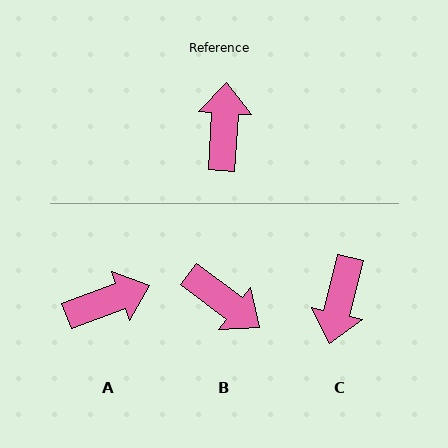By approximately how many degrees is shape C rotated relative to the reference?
Approximately 170 degrees counter-clockwise.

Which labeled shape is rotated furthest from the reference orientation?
C, about 170 degrees away.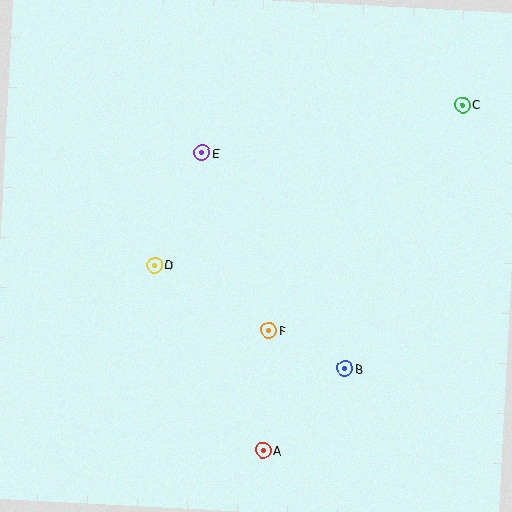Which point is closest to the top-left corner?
Point E is closest to the top-left corner.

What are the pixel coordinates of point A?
Point A is at (263, 451).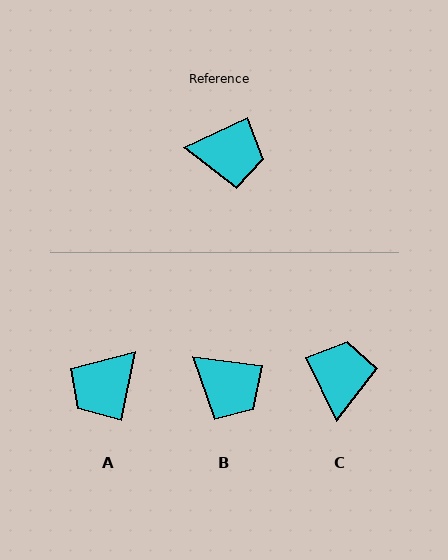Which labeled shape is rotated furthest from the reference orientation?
A, about 126 degrees away.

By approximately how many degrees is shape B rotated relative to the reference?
Approximately 33 degrees clockwise.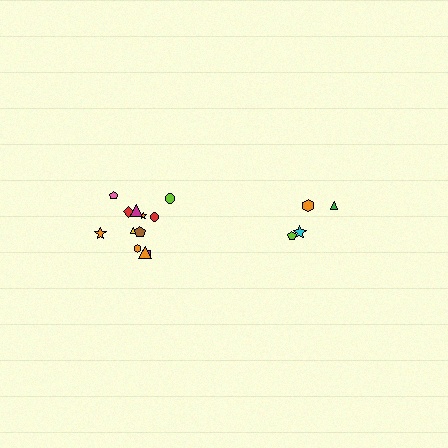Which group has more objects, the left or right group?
The left group.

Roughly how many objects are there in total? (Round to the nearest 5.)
Roughly 15 objects in total.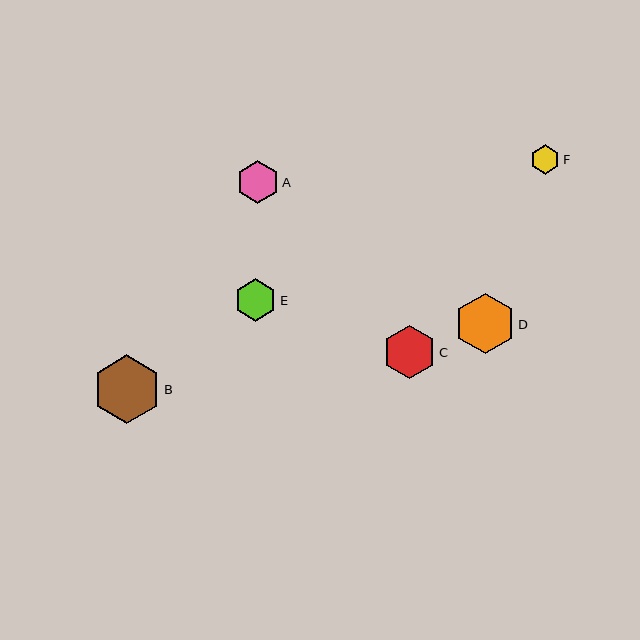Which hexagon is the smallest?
Hexagon F is the smallest with a size of approximately 30 pixels.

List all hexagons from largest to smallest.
From largest to smallest: B, D, C, A, E, F.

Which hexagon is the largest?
Hexagon B is the largest with a size of approximately 68 pixels.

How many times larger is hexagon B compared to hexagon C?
Hexagon B is approximately 1.3 times the size of hexagon C.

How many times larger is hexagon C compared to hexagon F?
Hexagon C is approximately 1.8 times the size of hexagon F.